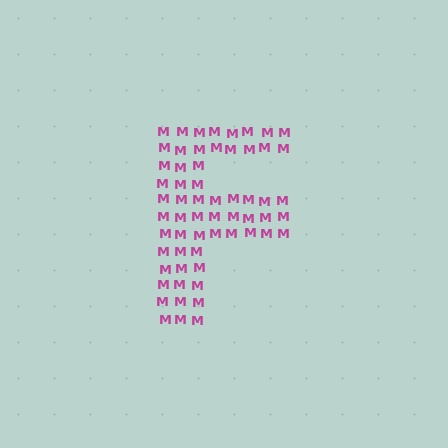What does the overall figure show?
The overall figure shows the letter F.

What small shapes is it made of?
It is made of small letter M's.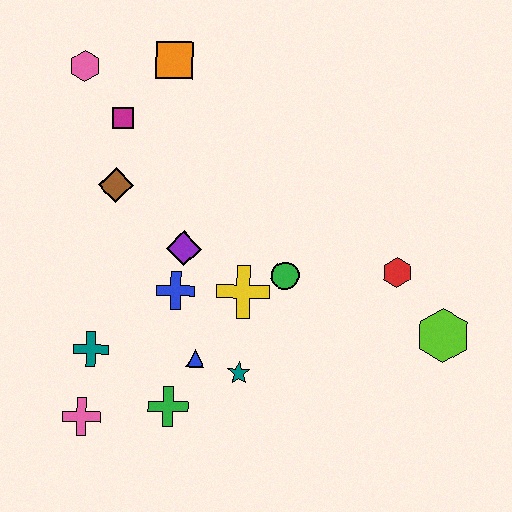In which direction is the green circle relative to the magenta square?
The green circle is to the right of the magenta square.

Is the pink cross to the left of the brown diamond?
Yes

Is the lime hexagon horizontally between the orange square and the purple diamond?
No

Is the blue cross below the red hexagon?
Yes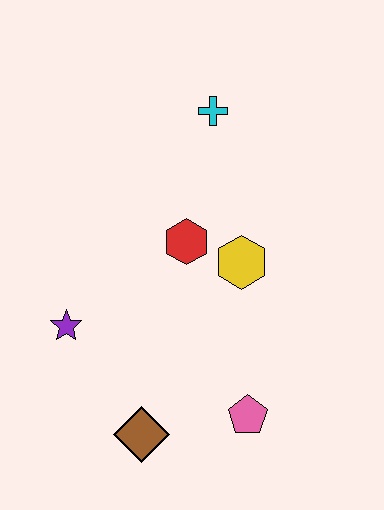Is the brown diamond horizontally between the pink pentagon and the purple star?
Yes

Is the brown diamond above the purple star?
No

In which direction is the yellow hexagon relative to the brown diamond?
The yellow hexagon is above the brown diamond.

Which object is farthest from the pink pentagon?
The cyan cross is farthest from the pink pentagon.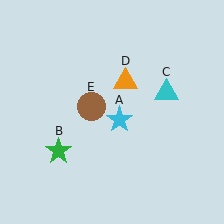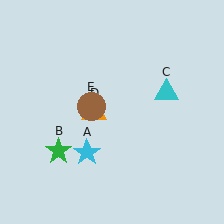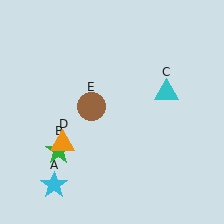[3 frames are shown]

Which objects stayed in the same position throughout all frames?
Green star (object B) and cyan triangle (object C) and brown circle (object E) remained stationary.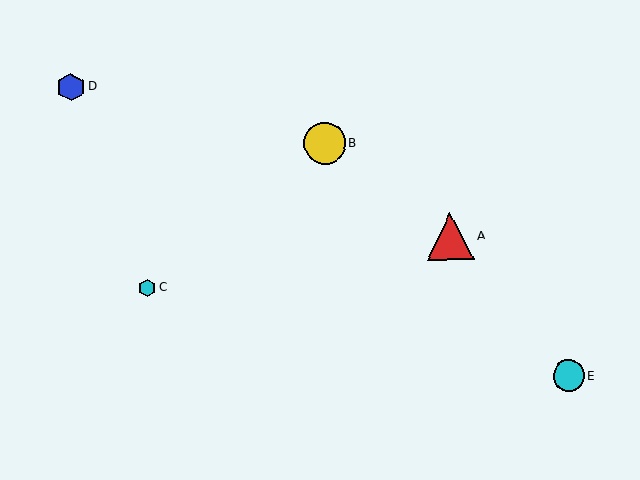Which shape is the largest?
The red triangle (labeled A) is the largest.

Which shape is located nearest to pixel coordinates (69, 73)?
The blue hexagon (labeled D) at (71, 87) is nearest to that location.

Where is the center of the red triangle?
The center of the red triangle is at (450, 236).